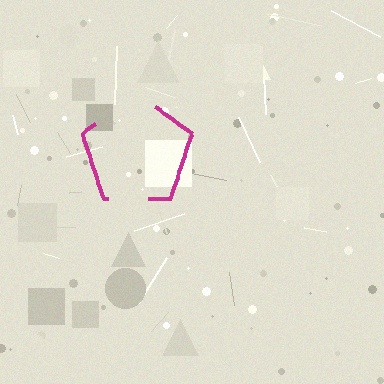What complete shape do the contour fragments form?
The contour fragments form a pentagon.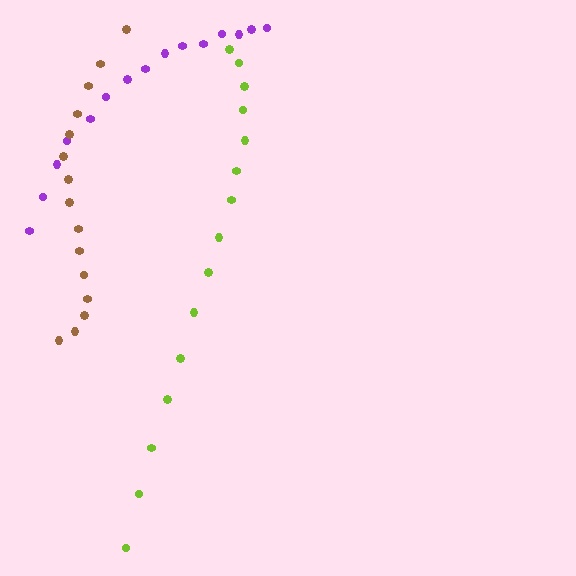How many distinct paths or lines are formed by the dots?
There are 3 distinct paths.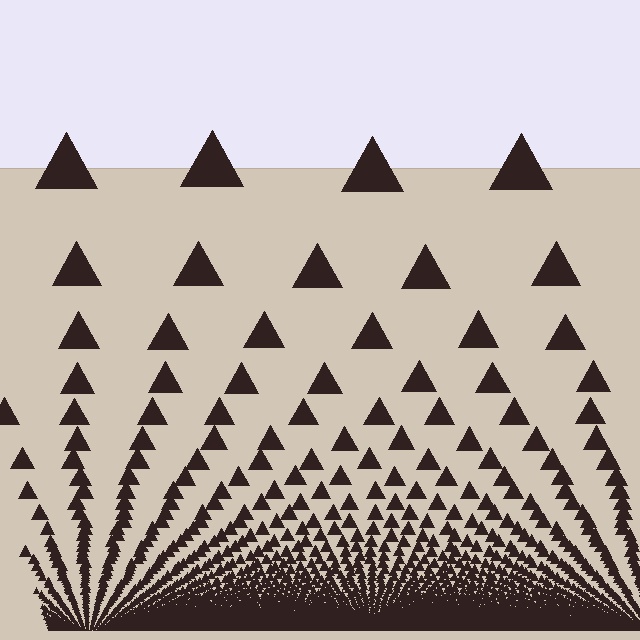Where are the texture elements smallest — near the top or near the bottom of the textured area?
Near the bottom.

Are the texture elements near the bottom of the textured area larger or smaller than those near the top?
Smaller. The gradient is inverted — elements near the bottom are smaller and denser.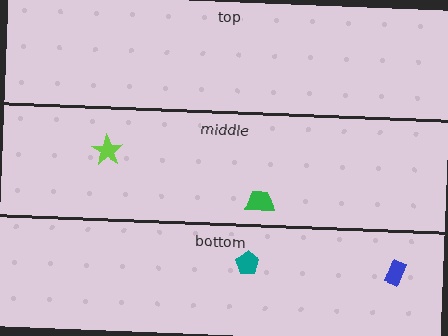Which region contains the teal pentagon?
The bottom region.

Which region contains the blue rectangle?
The bottom region.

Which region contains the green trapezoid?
The middle region.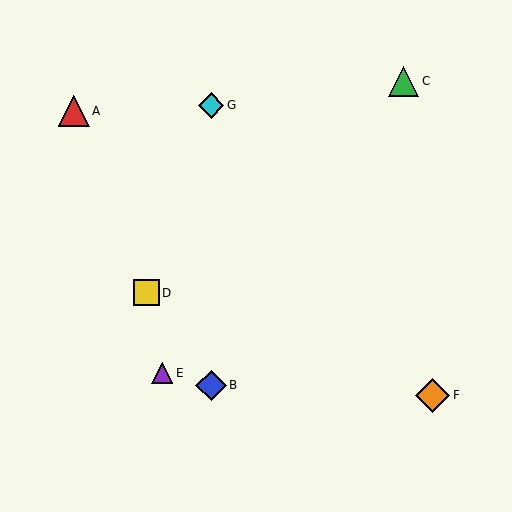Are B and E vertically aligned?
No, B is at x≈211 and E is at x≈162.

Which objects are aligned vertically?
Objects B, G are aligned vertically.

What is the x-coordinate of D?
Object D is at x≈146.